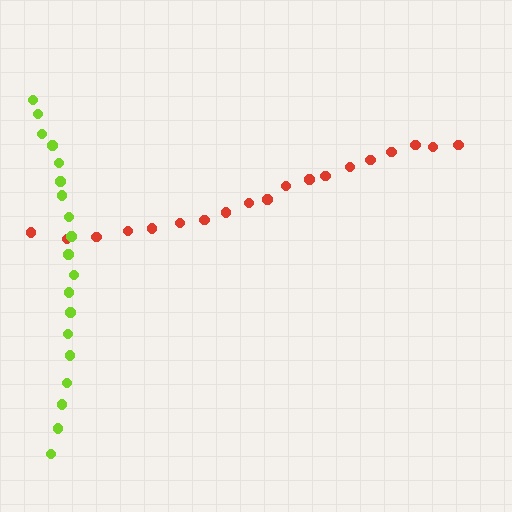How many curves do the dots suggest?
There are 2 distinct paths.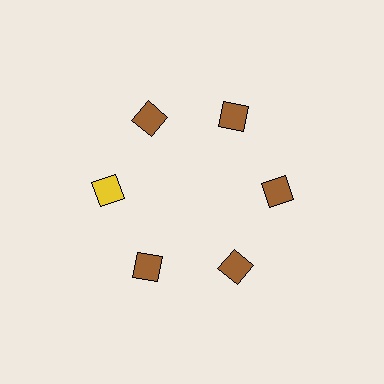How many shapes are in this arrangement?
There are 6 shapes arranged in a ring pattern.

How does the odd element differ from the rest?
It has a different color: yellow instead of brown.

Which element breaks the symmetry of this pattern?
The yellow diamond at roughly the 9 o'clock position breaks the symmetry. All other shapes are brown diamonds.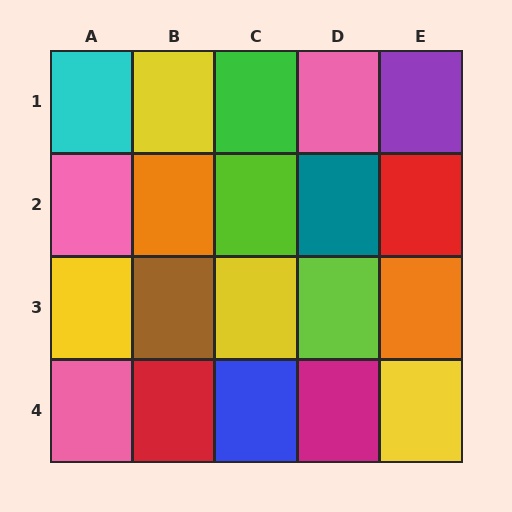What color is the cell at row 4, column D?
Magenta.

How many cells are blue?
1 cell is blue.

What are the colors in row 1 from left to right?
Cyan, yellow, green, pink, purple.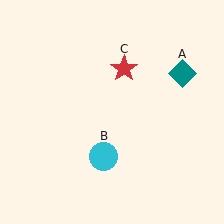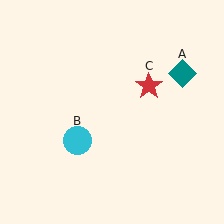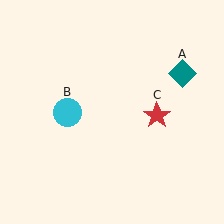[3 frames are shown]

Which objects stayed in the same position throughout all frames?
Teal diamond (object A) remained stationary.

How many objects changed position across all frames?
2 objects changed position: cyan circle (object B), red star (object C).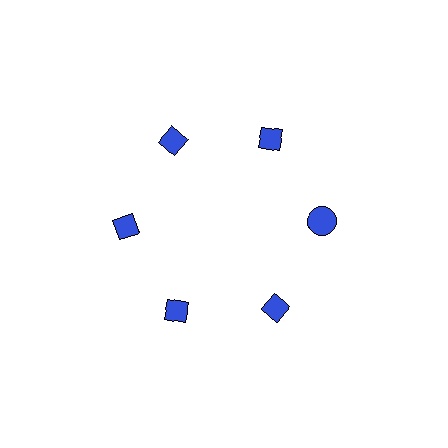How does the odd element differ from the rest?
It has a different shape: circle instead of diamond.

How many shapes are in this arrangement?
There are 6 shapes arranged in a ring pattern.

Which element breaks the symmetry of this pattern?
The blue circle at roughly the 3 o'clock position breaks the symmetry. All other shapes are blue diamonds.